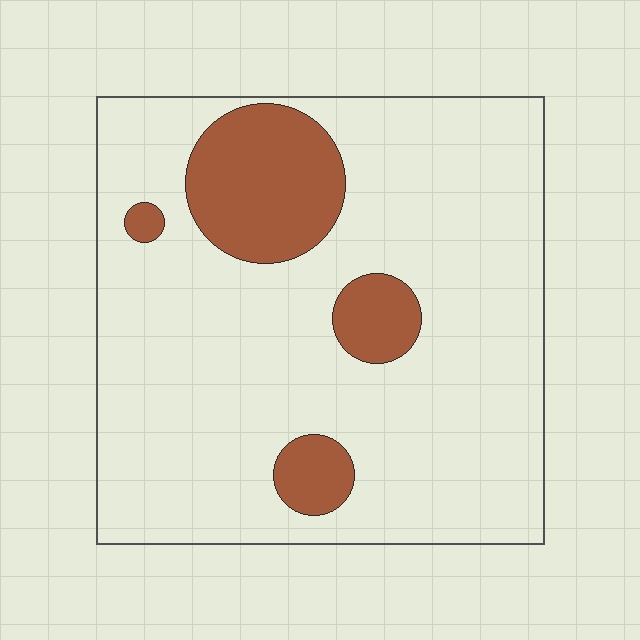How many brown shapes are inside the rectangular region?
4.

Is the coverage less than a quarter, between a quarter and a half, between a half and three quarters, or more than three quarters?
Less than a quarter.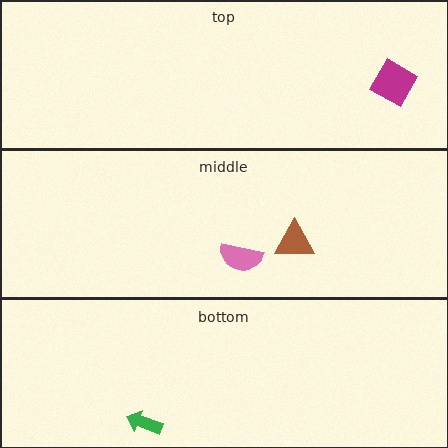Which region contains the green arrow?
The bottom region.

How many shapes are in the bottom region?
1.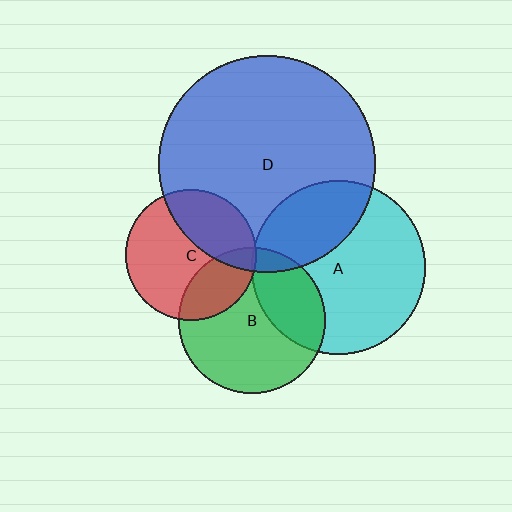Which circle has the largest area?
Circle D (blue).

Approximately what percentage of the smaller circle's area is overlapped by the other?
Approximately 10%.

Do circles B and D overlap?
Yes.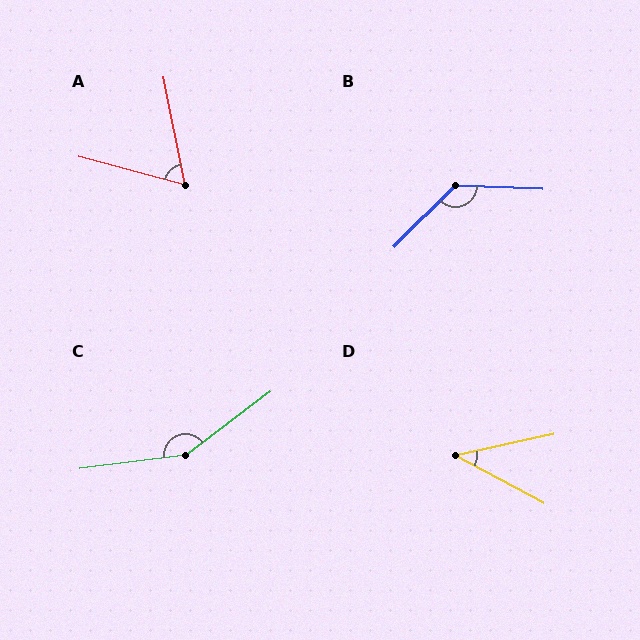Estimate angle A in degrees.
Approximately 64 degrees.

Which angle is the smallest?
D, at approximately 41 degrees.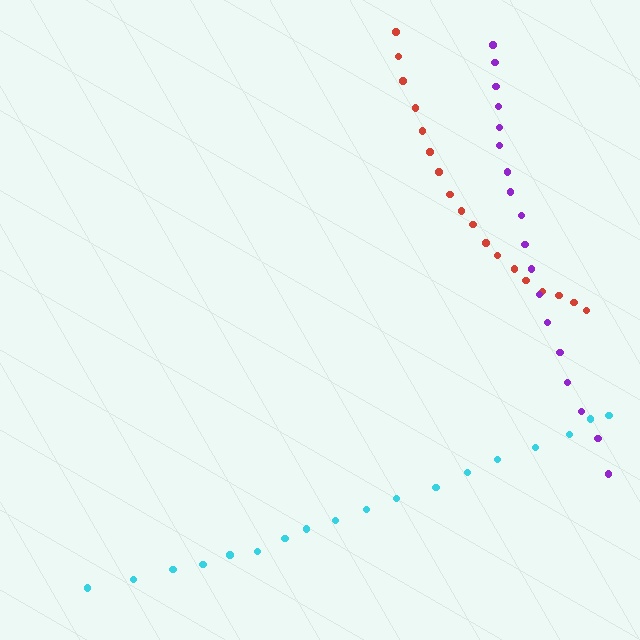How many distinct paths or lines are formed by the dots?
There are 3 distinct paths.